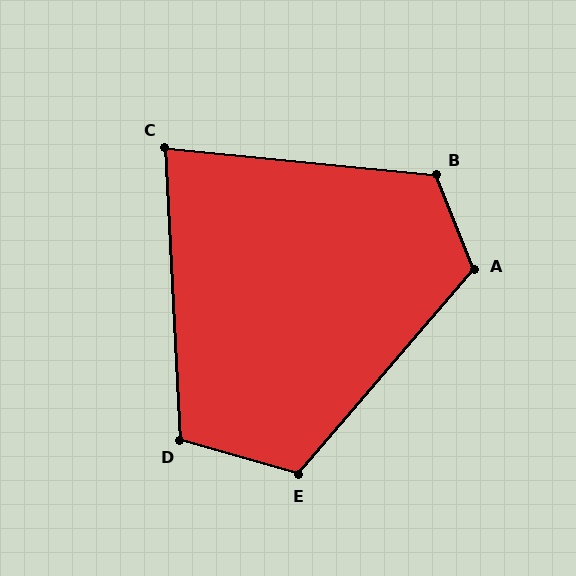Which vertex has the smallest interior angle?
C, at approximately 81 degrees.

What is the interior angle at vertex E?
Approximately 114 degrees (obtuse).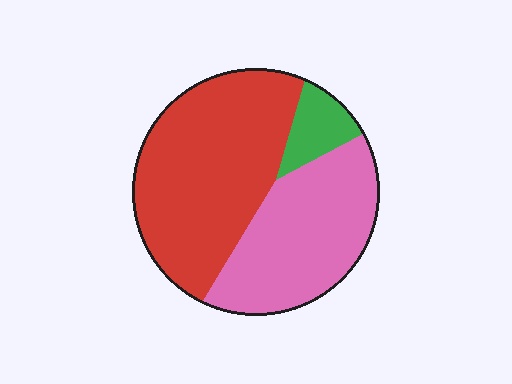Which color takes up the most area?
Red, at roughly 55%.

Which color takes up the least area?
Green, at roughly 10%.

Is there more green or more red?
Red.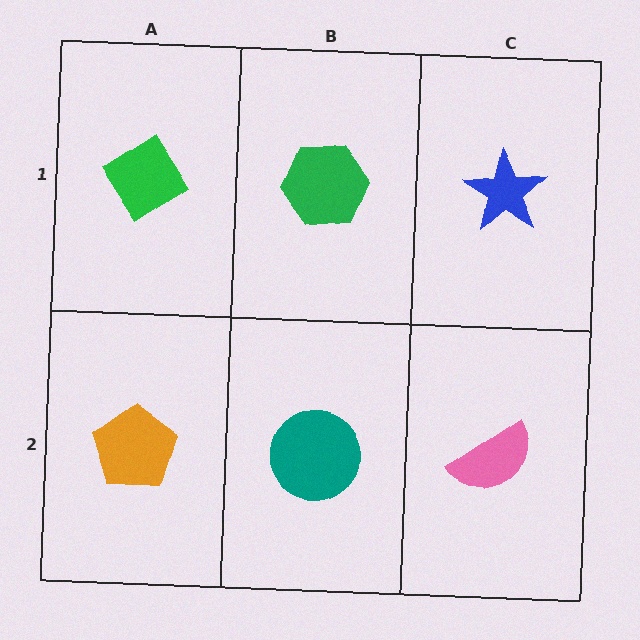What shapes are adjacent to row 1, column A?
An orange pentagon (row 2, column A), a green hexagon (row 1, column B).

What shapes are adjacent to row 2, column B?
A green hexagon (row 1, column B), an orange pentagon (row 2, column A), a pink semicircle (row 2, column C).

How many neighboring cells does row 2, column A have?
2.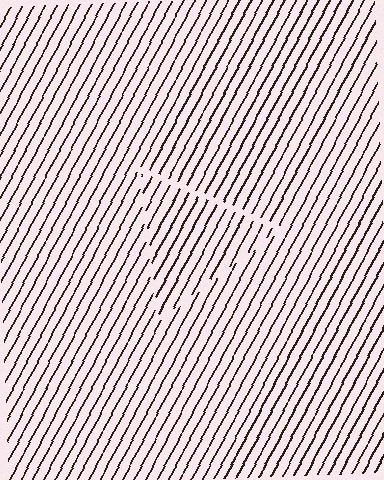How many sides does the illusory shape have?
3 sides — the line-ends trace a triangle.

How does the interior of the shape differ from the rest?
The interior of the shape contains the same grating, shifted by half a period — the contour is defined by the phase discontinuity where line-ends from the inner and outer gratings abut.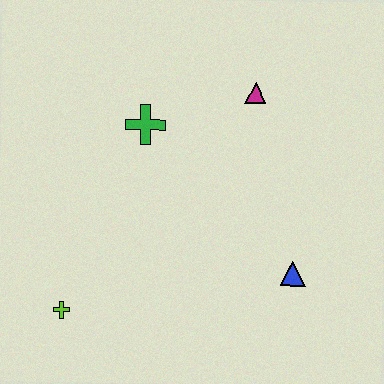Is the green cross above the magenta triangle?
No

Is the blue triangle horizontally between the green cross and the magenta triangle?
No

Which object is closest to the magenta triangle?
The green cross is closest to the magenta triangle.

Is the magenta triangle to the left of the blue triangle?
Yes